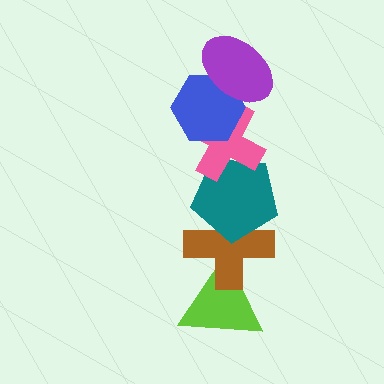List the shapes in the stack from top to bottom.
From top to bottom: the purple ellipse, the blue hexagon, the pink cross, the teal pentagon, the brown cross, the lime triangle.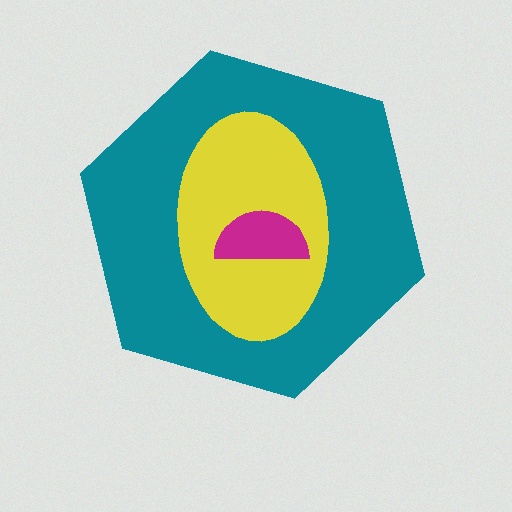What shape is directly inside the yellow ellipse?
The magenta semicircle.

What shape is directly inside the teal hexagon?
The yellow ellipse.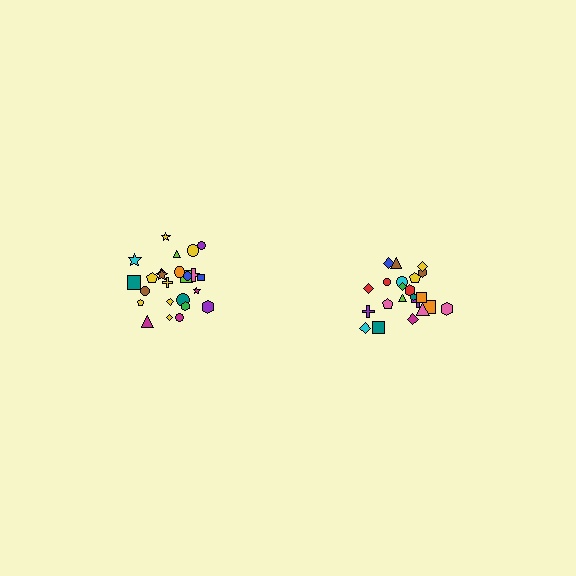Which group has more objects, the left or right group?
The left group.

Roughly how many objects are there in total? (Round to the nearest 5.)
Roughly 45 objects in total.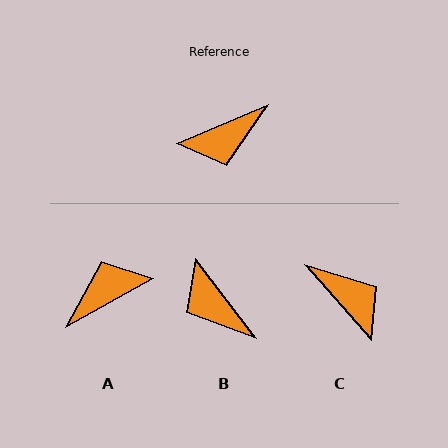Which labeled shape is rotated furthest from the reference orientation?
A, about 174 degrees away.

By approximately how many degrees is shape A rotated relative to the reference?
Approximately 174 degrees clockwise.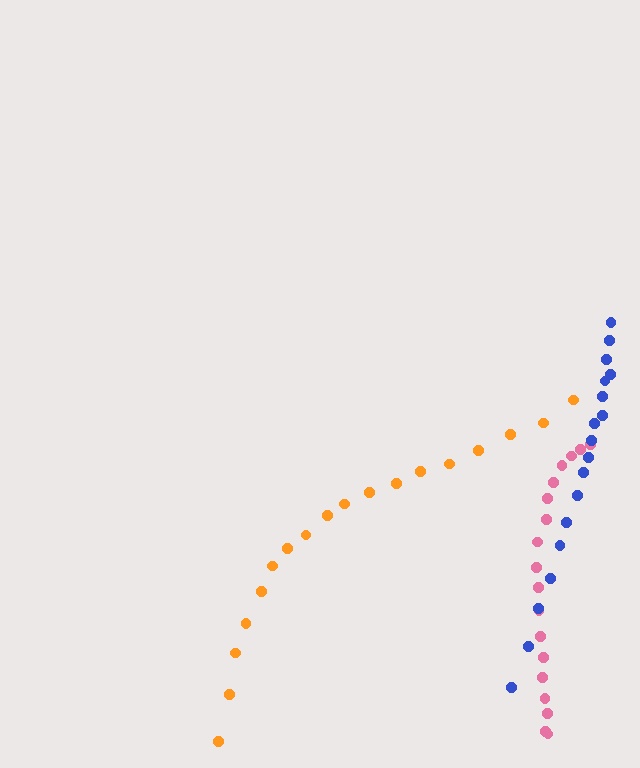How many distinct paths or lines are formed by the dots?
There are 3 distinct paths.